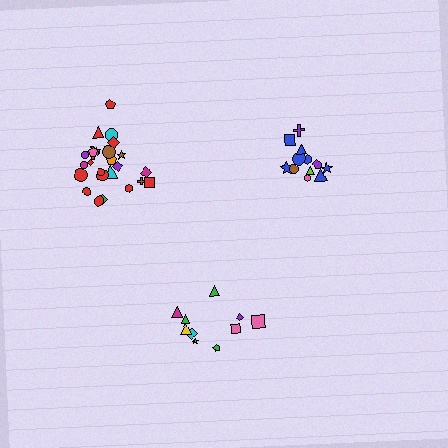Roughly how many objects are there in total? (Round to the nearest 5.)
Roughly 45 objects in total.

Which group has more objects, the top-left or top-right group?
The top-left group.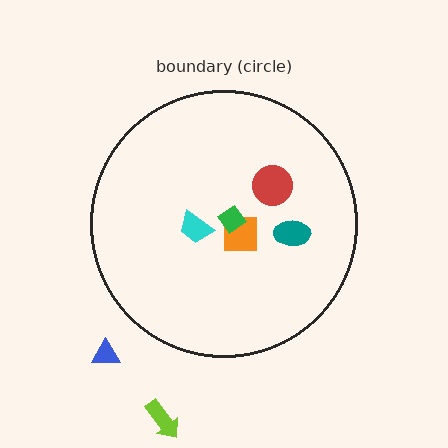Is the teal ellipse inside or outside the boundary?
Inside.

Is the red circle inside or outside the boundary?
Inside.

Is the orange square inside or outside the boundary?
Inside.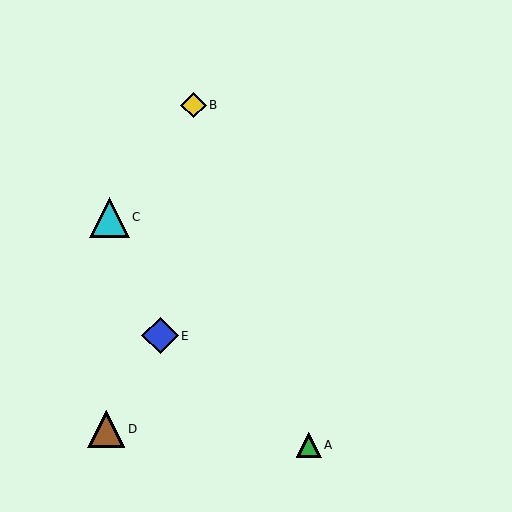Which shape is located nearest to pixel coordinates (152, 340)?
The blue diamond (labeled E) at (160, 336) is nearest to that location.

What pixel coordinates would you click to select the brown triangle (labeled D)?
Click at (106, 429) to select the brown triangle D.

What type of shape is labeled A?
Shape A is a green triangle.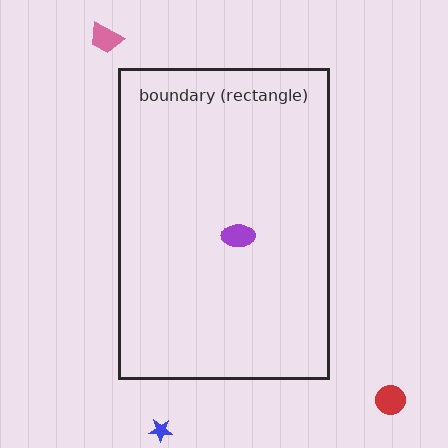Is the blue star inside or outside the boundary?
Outside.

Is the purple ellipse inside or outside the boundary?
Inside.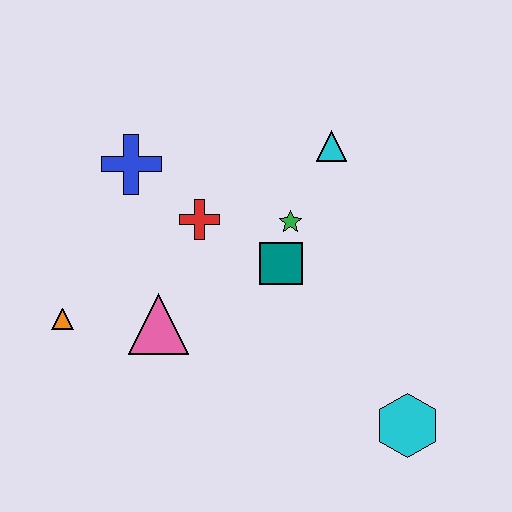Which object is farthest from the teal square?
The orange triangle is farthest from the teal square.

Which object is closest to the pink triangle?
The orange triangle is closest to the pink triangle.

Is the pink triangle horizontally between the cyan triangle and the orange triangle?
Yes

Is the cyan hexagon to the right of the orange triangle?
Yes